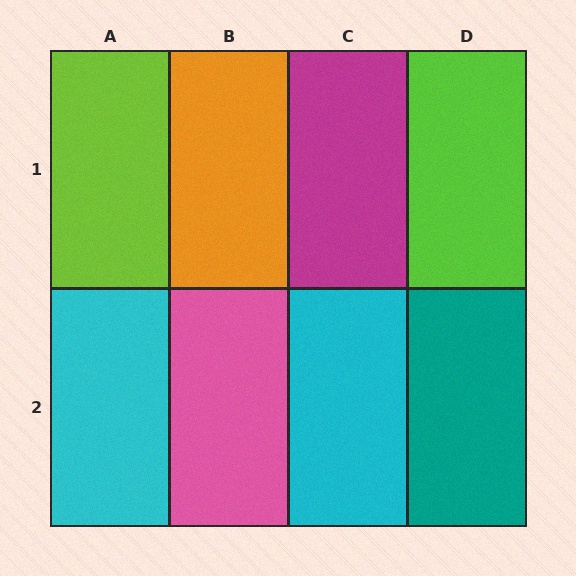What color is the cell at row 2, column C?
Cyan.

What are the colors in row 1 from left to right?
Lime, orange, magenta, lime.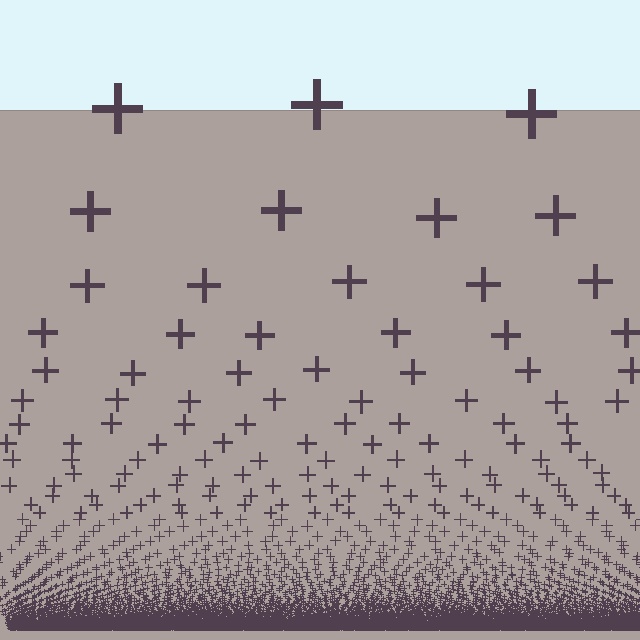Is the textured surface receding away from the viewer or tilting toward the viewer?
The surface appears to tilt toward the viewer. Texture elements get larger and sparser toward the top.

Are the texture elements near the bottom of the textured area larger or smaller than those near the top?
Smaller. The gradient is inverted — elements near the bottom are smaller and denser.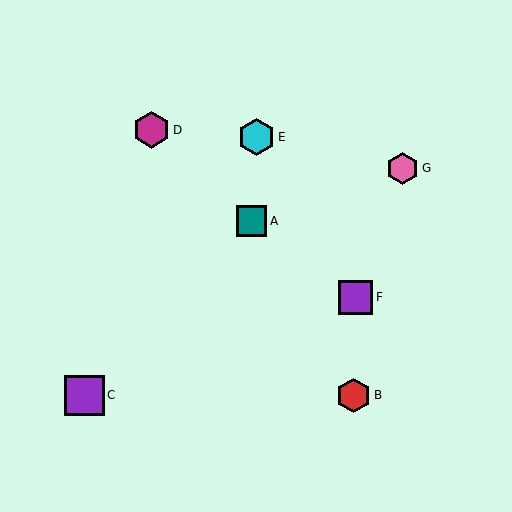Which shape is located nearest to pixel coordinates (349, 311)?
The purple square (labeled F) at (356, 297) is nearest to that location.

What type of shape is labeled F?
Shape F is a purple square.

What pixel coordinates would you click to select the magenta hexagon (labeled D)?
Click at (151, 130) to select the magenta hexagon D.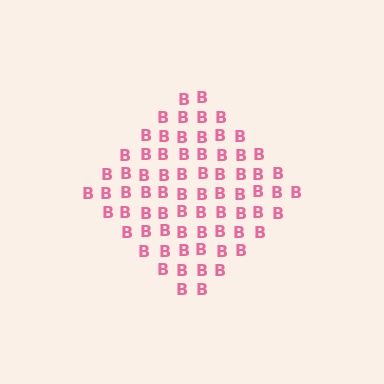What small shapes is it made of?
It is made of small letter B's.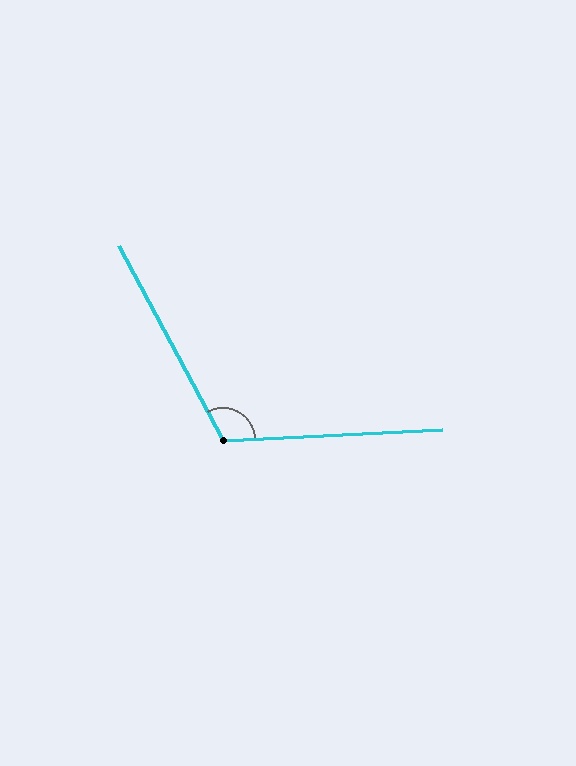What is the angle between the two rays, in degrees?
Approximately 115 degrees.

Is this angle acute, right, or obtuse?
It is obtuse.